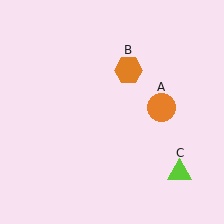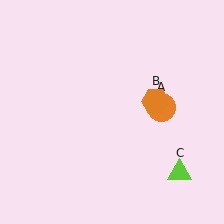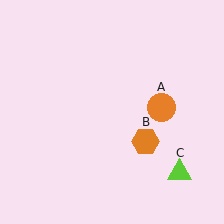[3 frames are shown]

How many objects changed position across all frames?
1 object changed position: orange hexagon (object B).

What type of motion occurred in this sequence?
The orange hexagon (object B) rotated clockwise around the center of the scene.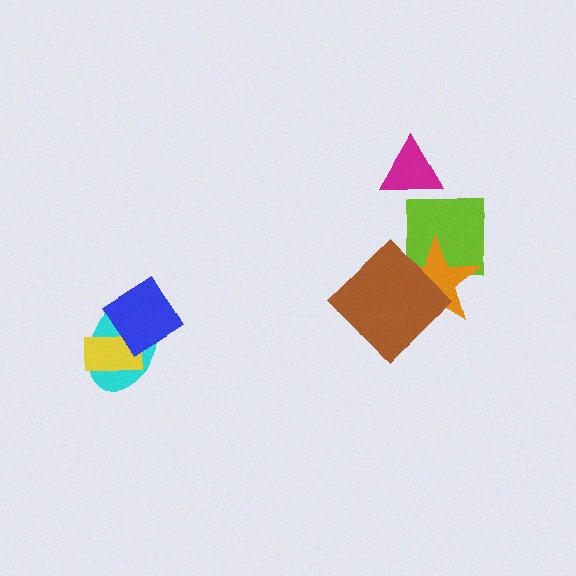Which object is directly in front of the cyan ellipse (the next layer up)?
The yellow rectangle is directly in front of the cyan ellipse.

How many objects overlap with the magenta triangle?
0 objects overlap with the magenta triangle.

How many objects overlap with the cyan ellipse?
2 objects overlap with the cyan ellipse.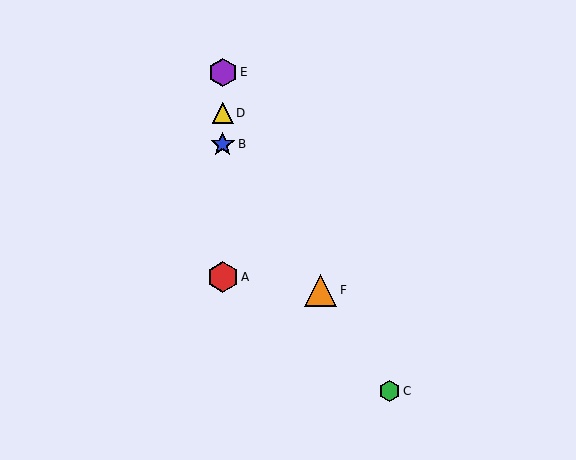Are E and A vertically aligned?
Yes, both are at x≈223.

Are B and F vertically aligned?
No, B is at x≈223 and F is at x≈321.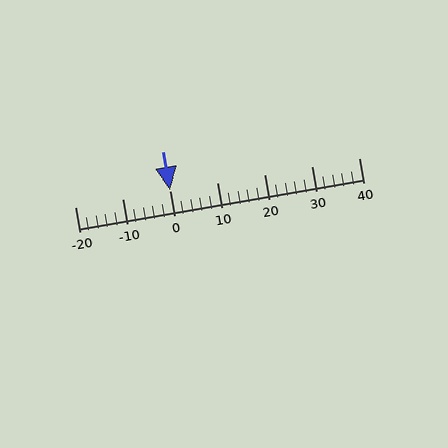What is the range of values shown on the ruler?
The ruler shows values from -20 to 40.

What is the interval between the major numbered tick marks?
The major tick marks are spaced 10 units apart.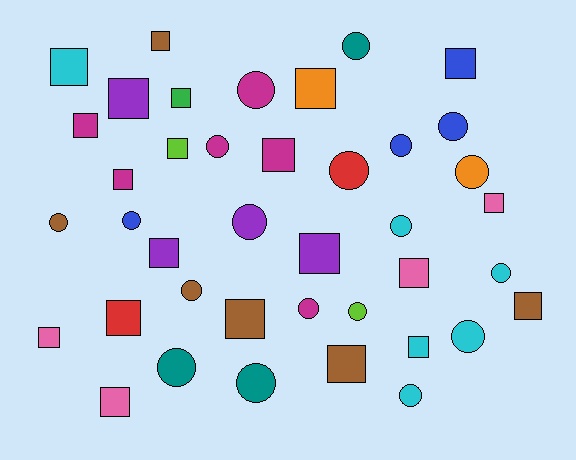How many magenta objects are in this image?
There are 6 magenta objects.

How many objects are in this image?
There are 40 objects.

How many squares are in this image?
There are 21 squares.